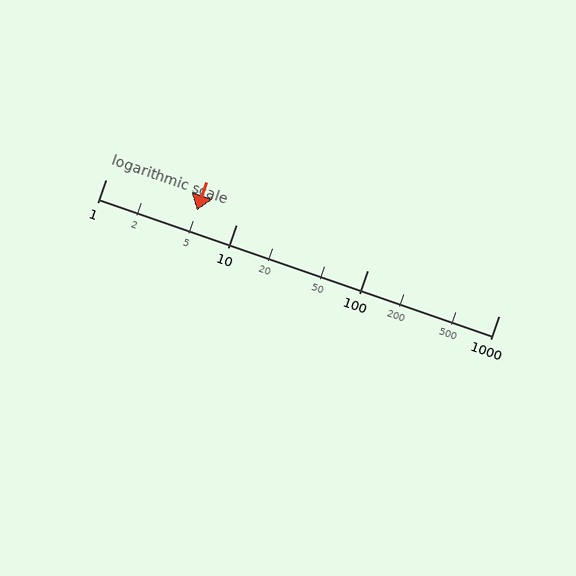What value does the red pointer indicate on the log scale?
The pointer indicates approximately 5.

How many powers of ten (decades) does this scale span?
The scale spans 3 decades, from 1 to 1000.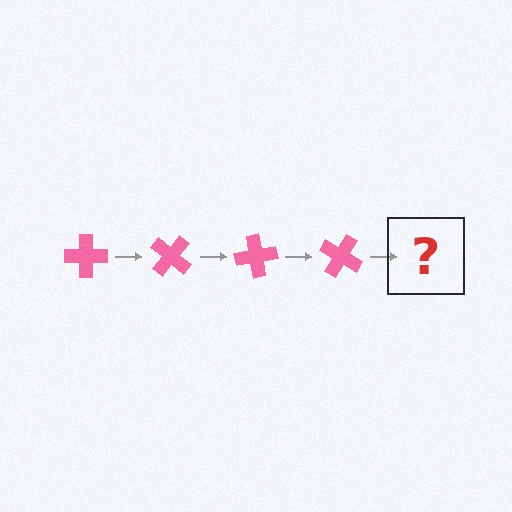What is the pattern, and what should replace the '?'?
The pattern is that the cross rotates 40 degrees each step. The '?' should be a pink cross rotated 160 degrees.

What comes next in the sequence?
The next element should be a pink cross rotated 160 degrees.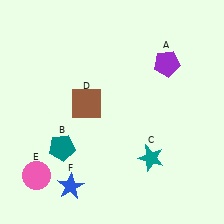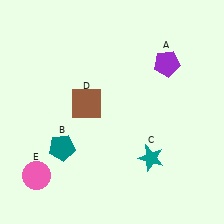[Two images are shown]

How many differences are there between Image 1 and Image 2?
There is 1 difference between the two images.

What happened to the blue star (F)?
The blue star (F) was removed in Image 2. It was in the bottom-left area of Image 1.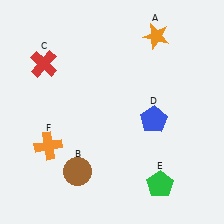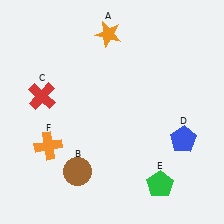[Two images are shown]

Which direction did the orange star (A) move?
The orange star (A) moved left.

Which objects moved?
The objects that moved are: the orange star (A), the red cross (C), the blue pentagon (D).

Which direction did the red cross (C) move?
The red cross (C) moved down.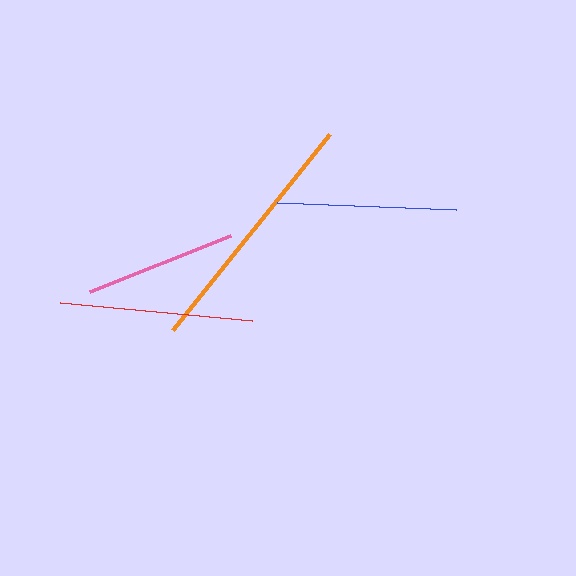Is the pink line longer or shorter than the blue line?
The blue line is longer than the pink line.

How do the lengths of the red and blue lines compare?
The red and blue lines are approximately the same length.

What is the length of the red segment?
The red segment is approximately 193 pixels long.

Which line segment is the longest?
The orange line is the longest at approximately 252 pixels.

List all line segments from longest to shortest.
From longest to shortest: orange, red, blue, pink.